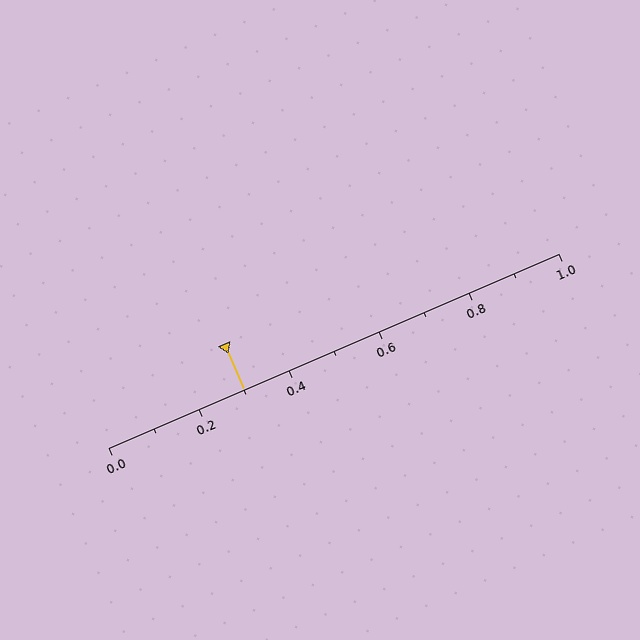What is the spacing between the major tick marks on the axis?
The major ticks are spaced 0.2 apart.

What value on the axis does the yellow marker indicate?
The marker indicates approximately 0.3.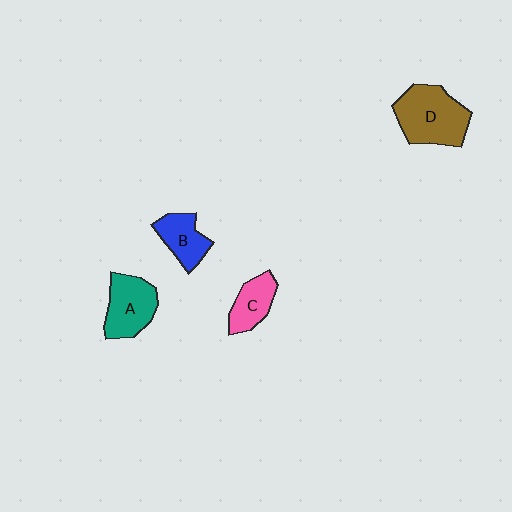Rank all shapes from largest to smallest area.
From largest to smallest: D (brown), A (teal), B (blue), C (pink).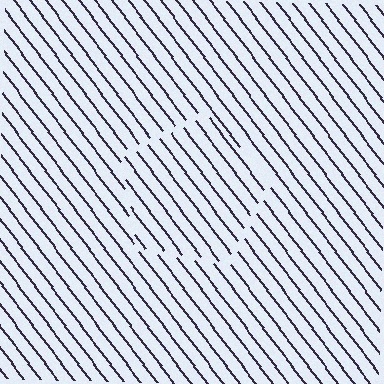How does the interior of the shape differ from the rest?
The interior of the shape contains the same grating, shifted by half a period — the contour is defined by the phase discontinuity where line-ends from the inner and outer gratings abut.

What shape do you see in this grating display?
An illusory pentagon. The interior of the shape contains the same grating, shifted by half a period — the contour is defined by the phase discontinuity where line-ends from the inner and outer gratings abut.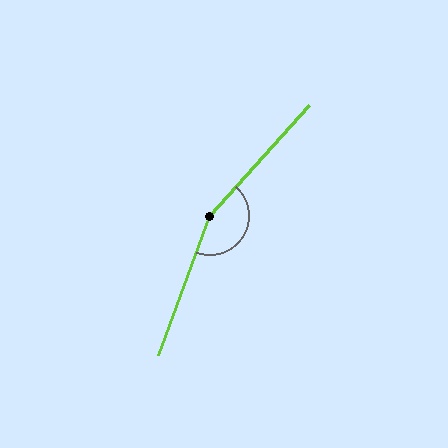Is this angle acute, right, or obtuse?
It is obtuse.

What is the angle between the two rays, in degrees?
Approximately 158 degrees.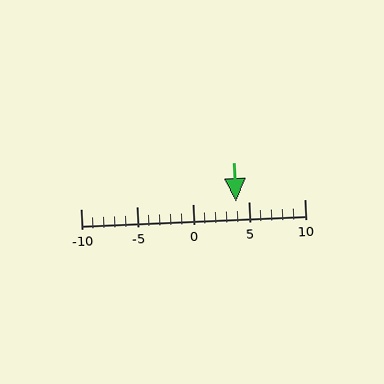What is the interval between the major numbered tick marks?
The major tick marks are spaced 5 units apart.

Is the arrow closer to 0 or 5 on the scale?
The arrow is closer to 5.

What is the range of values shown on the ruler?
The ruler shows values from -10 to 10.